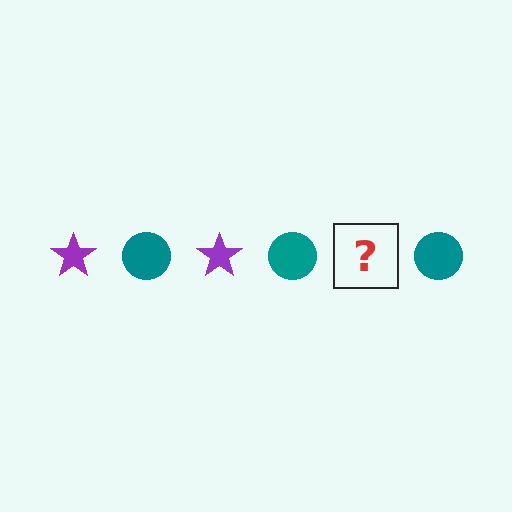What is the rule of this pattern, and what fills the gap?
The rule is that the pattern alternates between purple star and teal circle. The gap should be filled with a purple star.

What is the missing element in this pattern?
The missing element is a purple star.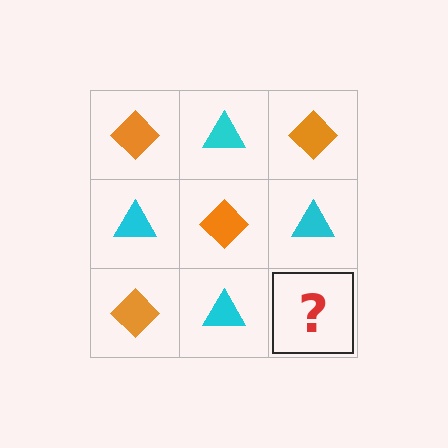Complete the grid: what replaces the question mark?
The question mark should be replaced with an orange diamond.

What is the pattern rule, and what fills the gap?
The rule is that it alternates orange diamond and cyan triangle in a checkerboard pattern. The gap should be filled with an orange diamond.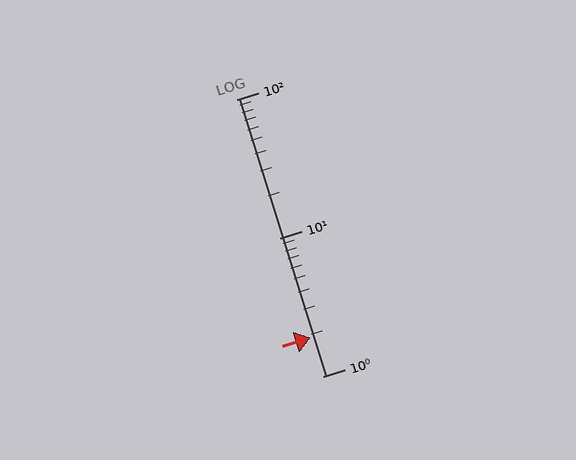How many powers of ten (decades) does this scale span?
The scale spans 2 decades, from 1 to 100.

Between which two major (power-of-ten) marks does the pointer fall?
The pointer is between 1 and 10.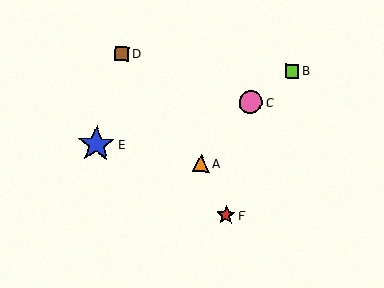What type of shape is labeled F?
Shape F is a red star.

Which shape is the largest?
The blue star (labeled E) is the largest.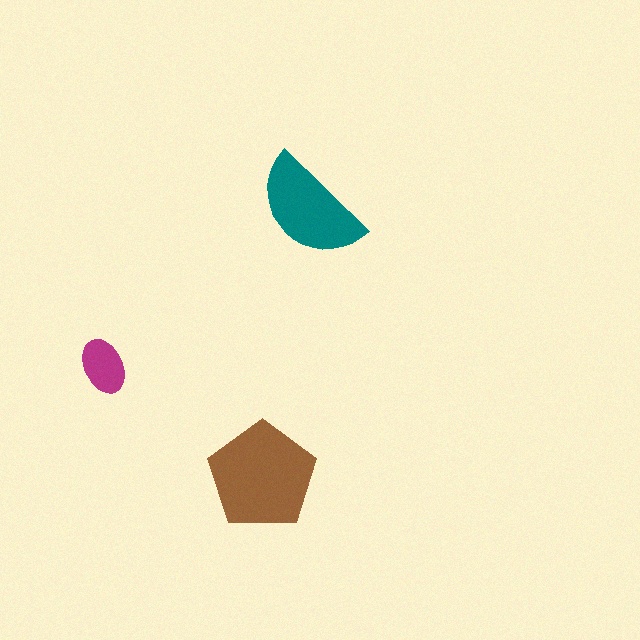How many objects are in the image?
There are 3 objects in the image.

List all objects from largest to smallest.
The brown pentagon, the teal semicircle, the magenta ellipse.